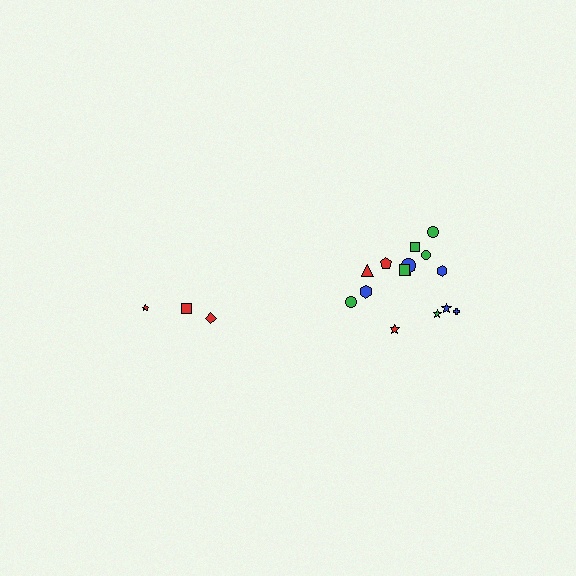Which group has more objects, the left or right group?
The right group.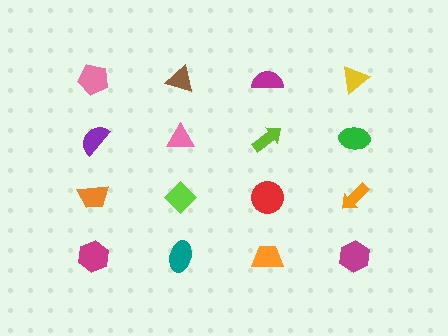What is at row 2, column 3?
A lime arrow.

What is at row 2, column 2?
A pink triangle.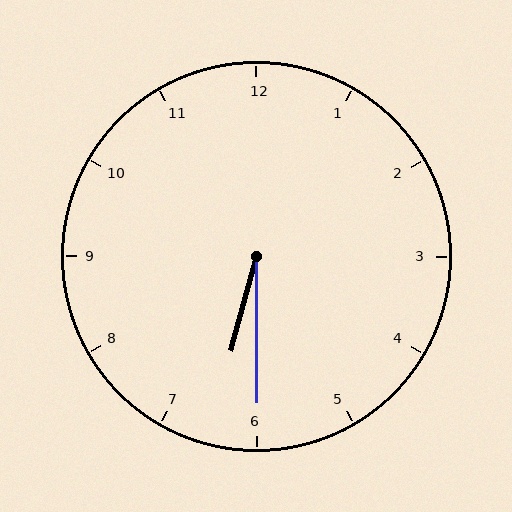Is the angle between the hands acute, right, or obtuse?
It is acute.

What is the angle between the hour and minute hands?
Approximately 15 degrees.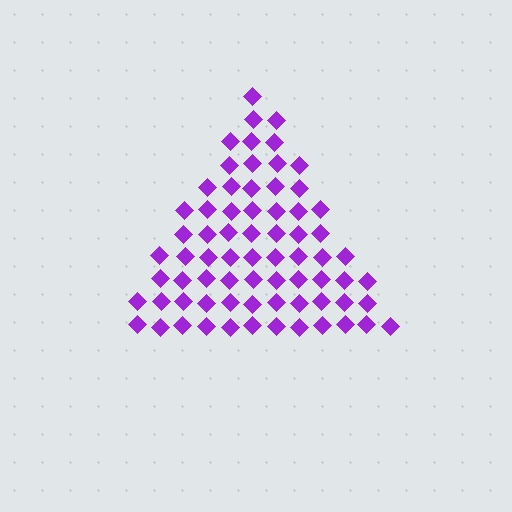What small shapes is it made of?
It is made of small diamonds.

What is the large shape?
The large shape is a triangle.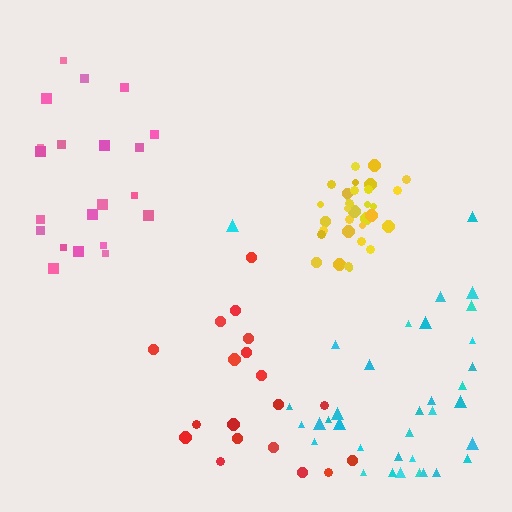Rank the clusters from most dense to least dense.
yellow, cyan, pink, red.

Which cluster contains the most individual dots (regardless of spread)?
Cyan (35).